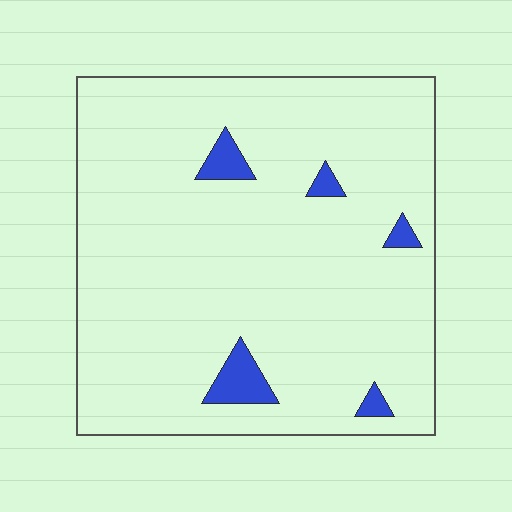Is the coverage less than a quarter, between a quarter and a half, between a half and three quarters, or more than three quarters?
Less than a quarter.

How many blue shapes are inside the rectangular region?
5.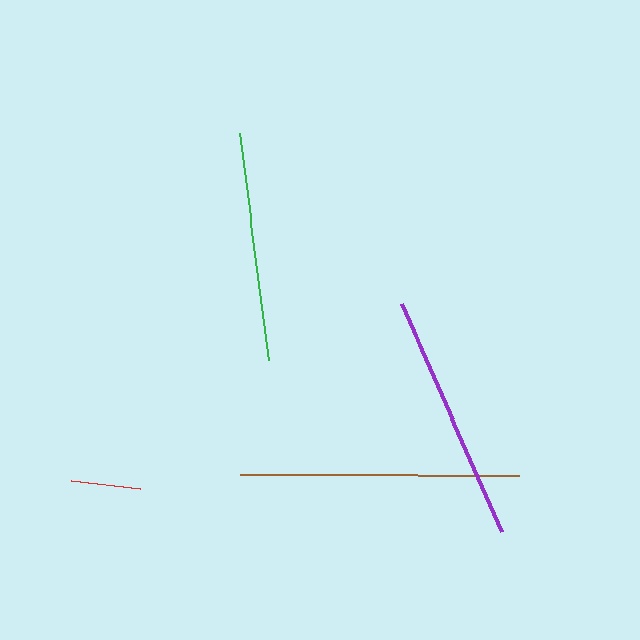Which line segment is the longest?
The brown line is the longest at approximately 279 pixels.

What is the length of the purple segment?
The purple segment is approximately 248 pixels long.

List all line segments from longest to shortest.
From longest to shortest: brown, purple, green, red.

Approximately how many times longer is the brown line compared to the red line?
The brown line is approximately 4.0 times the length of the red line.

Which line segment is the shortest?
The red line is the shortest at approximately 69 pixels.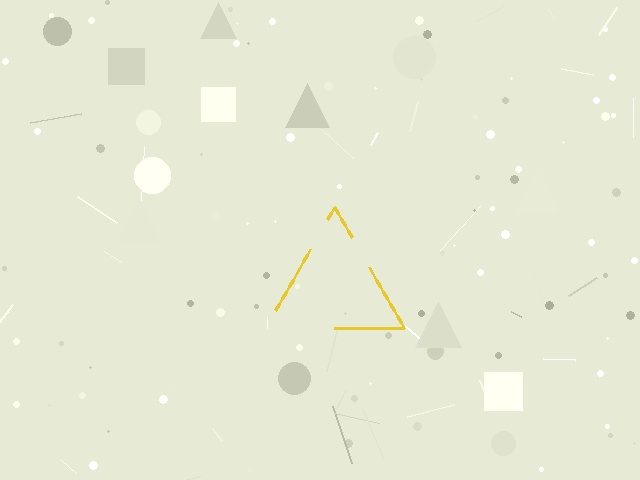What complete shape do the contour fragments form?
The contour fragments form a triangle.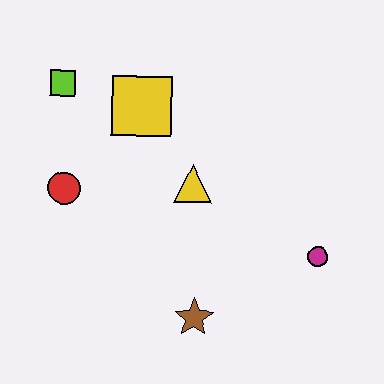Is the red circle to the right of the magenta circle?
No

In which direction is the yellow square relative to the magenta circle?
The yellow square is to the left of the magenta circle.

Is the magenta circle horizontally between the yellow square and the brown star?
No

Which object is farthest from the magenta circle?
The lime square is farthest from the magenta circle.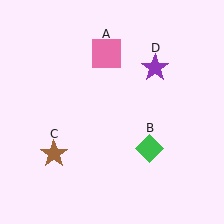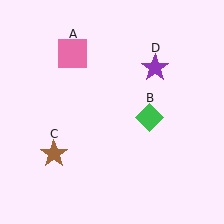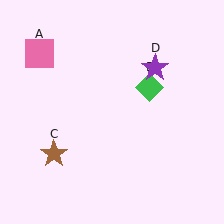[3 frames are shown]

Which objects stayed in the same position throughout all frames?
Brown star (object C) and purple star (object D) remained stationary.